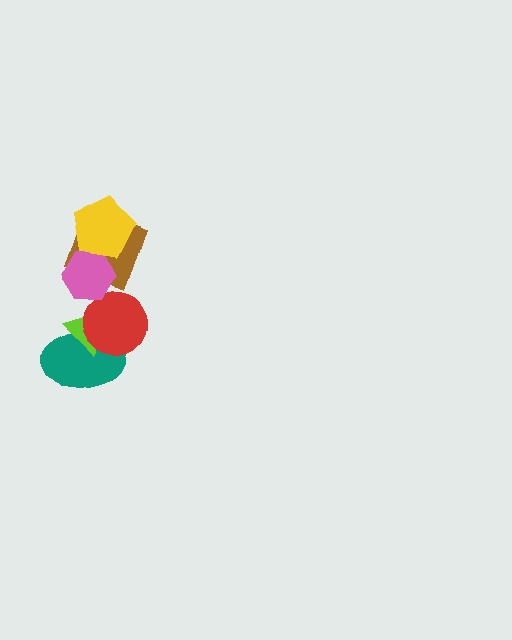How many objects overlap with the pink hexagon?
2 objects overlap with the pink hexagon.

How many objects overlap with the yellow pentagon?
2 objects overlap with the yellow pentagon.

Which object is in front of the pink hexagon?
The yellow pentagon is in front of the pink hexagon.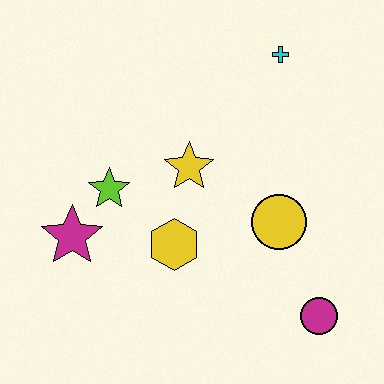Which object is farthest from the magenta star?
The cyan cross is farthest from the magenta star.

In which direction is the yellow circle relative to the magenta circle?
The yellow circle is above the magenta circle.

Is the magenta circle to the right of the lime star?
Yes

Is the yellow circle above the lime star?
No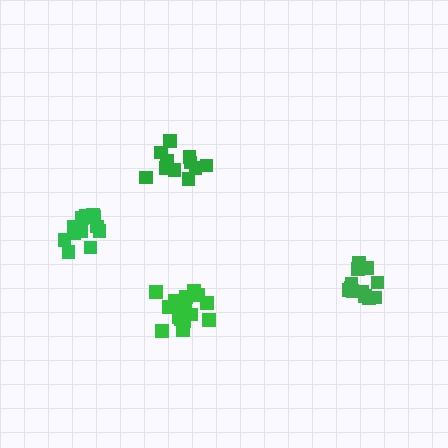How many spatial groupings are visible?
There are 4 spatial groupings.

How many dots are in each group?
Group 1: 12 dots, Group 2: 11 dots, Group 3: 12 dots, Group 4: 16 dots (51 total).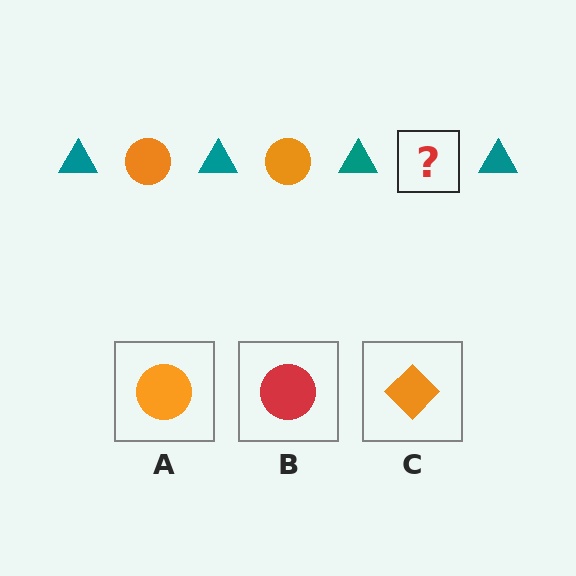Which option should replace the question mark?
Option A.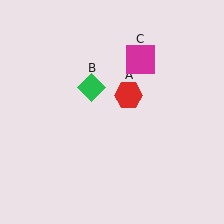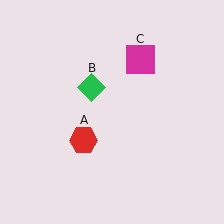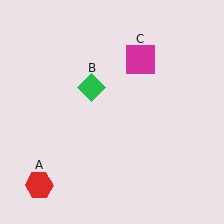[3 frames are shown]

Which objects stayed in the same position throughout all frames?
Green diamond (object B) and magenta square (object C) remained stationary.